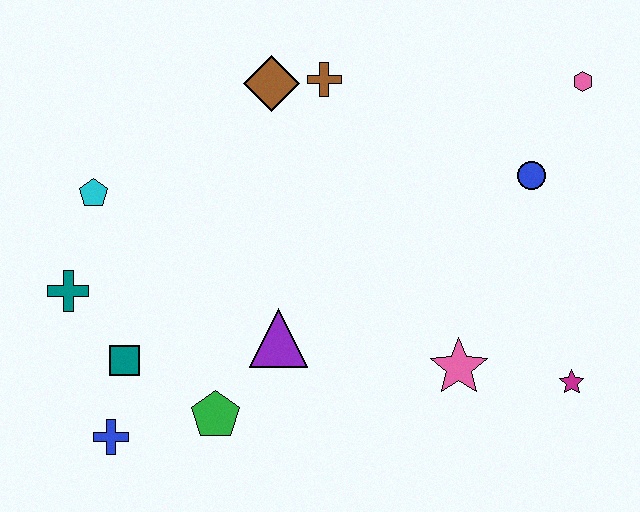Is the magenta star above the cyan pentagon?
No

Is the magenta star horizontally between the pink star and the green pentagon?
No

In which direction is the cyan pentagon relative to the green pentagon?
The cyan pentagon is above the green pentagon.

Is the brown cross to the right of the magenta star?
No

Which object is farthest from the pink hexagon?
The blue cross is farthest from the pink hexagon.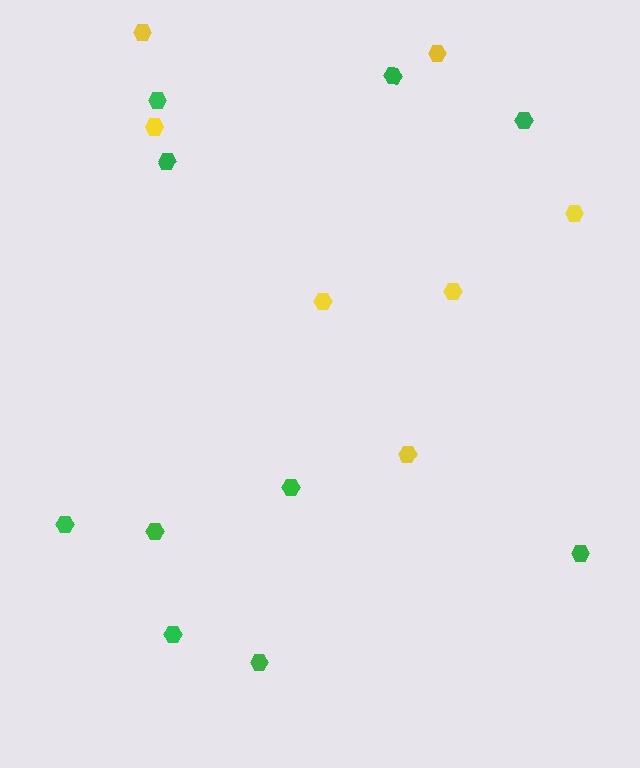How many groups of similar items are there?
There are 2 groups: one group of yellow hexagons (7) and one group of green hexagons (10).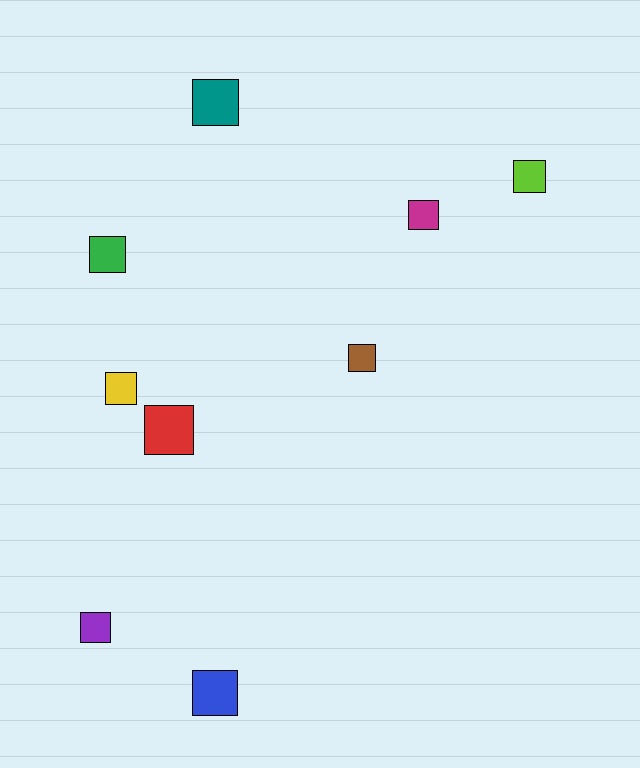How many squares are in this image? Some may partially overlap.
There are 9 squares.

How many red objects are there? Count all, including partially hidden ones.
There is 1 red object.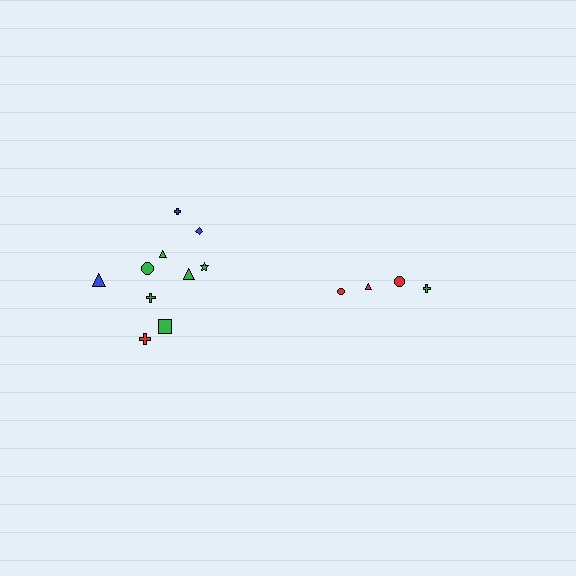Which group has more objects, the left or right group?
The left group.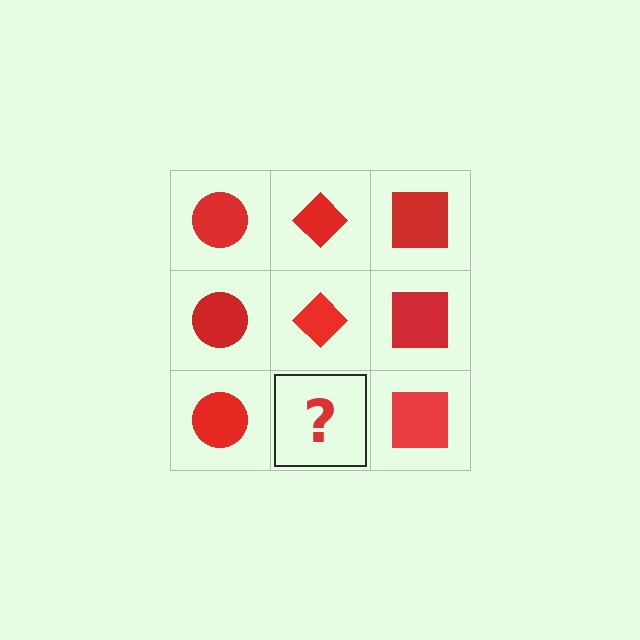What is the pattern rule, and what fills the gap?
The rule is that each column has a consistent shape. The gap should be filled with a red diamond.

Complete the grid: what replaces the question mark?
The question mark should be replaced with a red diamond.